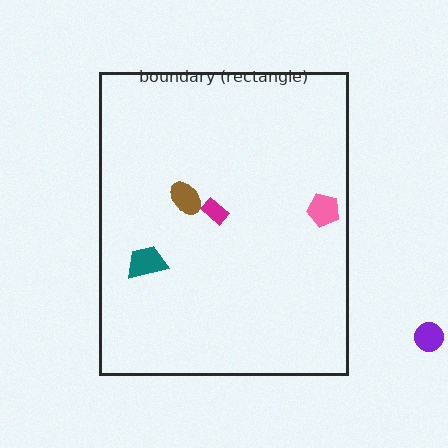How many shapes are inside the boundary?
4 inside, 1 outside.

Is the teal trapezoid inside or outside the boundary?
Inside.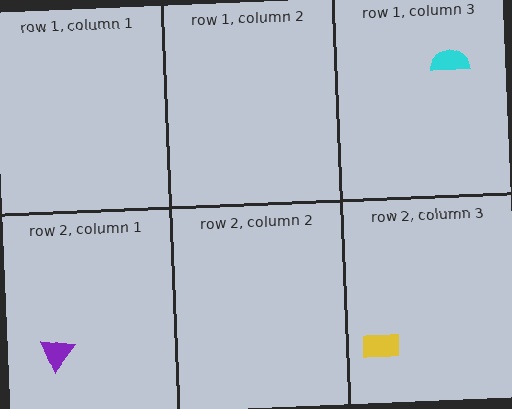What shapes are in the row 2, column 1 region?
The purple triangle.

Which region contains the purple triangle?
The row 2, column 1 region.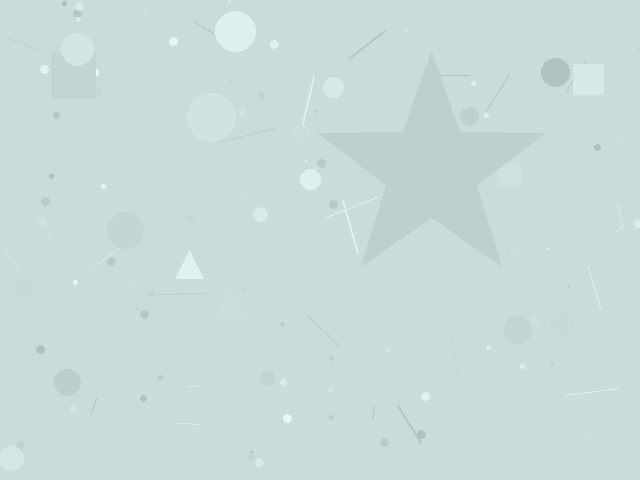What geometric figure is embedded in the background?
A star is embedded in the background.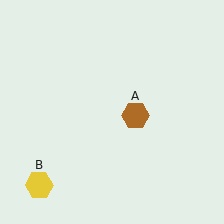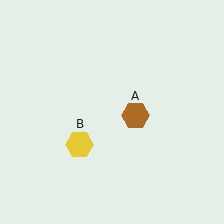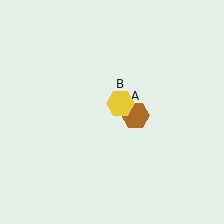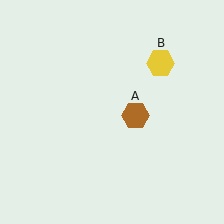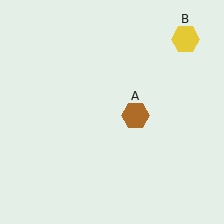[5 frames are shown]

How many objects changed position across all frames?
1 object changed position: yellow hexagon (object B).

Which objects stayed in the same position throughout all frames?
Brown hexagon (object A) remained stationary.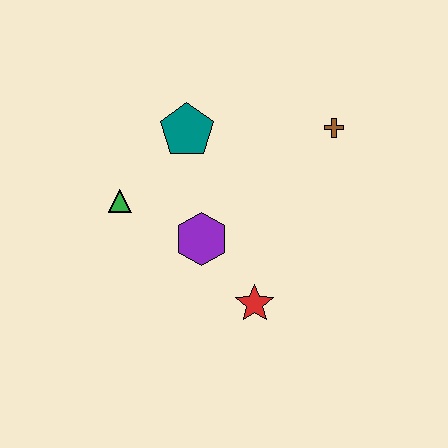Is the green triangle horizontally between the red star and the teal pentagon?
No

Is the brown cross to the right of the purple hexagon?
Yes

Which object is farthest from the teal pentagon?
The red star is farthest from the teal pentagon.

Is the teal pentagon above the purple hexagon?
Yes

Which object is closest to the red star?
The purple hexagon is closest to the red star.